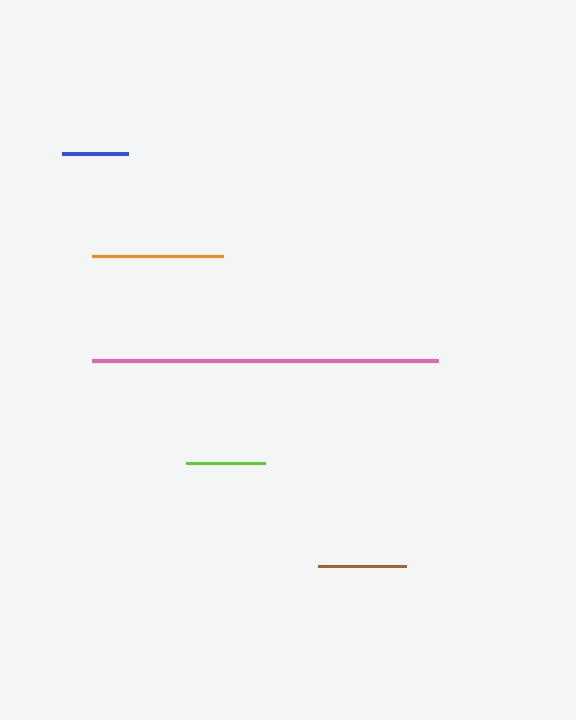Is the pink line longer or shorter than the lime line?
The pink line is longer than the lime line.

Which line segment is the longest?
The pink line is the longest at approximately 347 pixels.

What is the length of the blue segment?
The blue segment is approximately 66 pixels long.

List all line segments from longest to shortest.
From longest to shortest: pink, orange, brown, lime, blue.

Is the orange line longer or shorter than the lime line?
The orange line is longer than the lime line.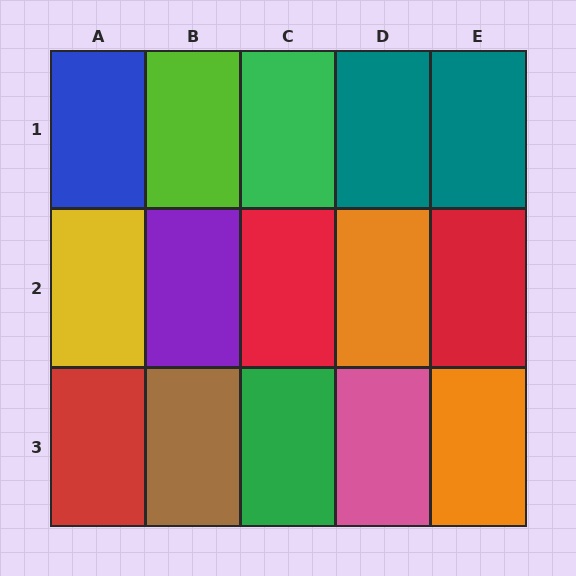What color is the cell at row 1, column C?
Green.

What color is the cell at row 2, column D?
Orange.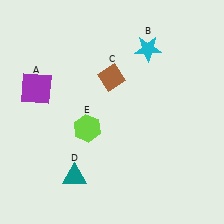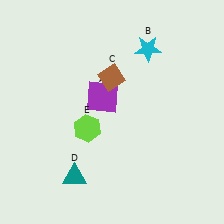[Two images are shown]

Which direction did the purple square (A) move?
The purple square (A) moved right.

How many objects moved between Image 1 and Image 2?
1 object moved between the two images.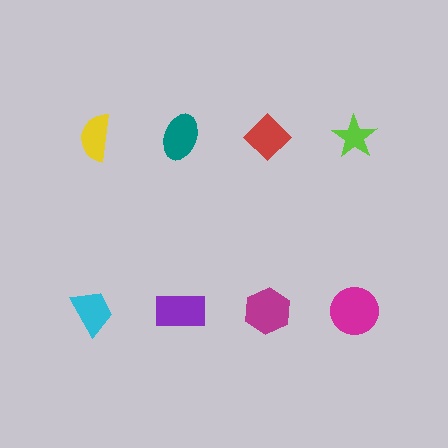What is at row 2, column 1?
A cyan trapezoid.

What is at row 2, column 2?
A purple rectangle.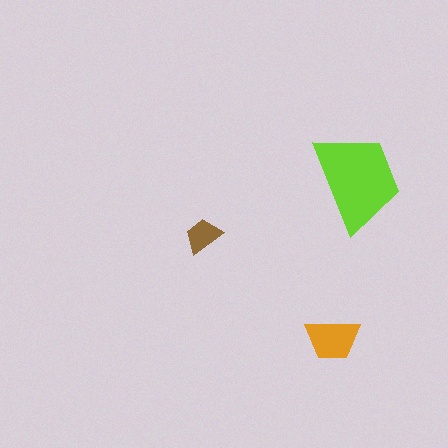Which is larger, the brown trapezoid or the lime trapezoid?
The lime one.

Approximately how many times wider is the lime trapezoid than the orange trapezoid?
About 2 times wider.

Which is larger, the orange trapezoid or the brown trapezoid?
The orange one.